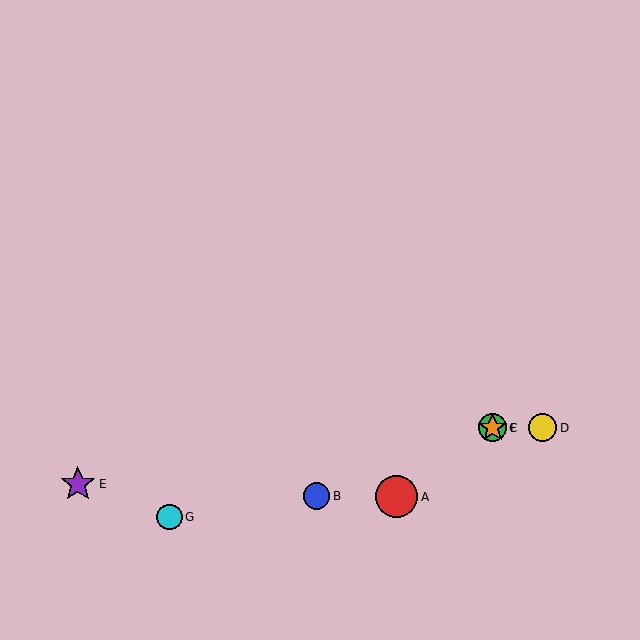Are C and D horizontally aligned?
Yes, both are at y≈428.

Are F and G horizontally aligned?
No, F is at y≈428 and G is at y≈517.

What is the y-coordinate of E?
Object E is at y≈484.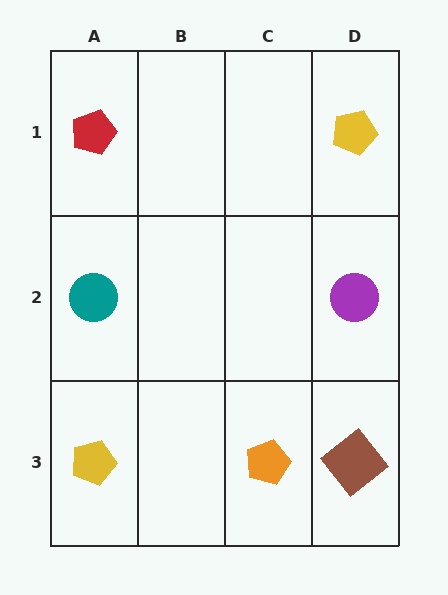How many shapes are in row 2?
2 shapes.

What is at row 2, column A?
A teal circle.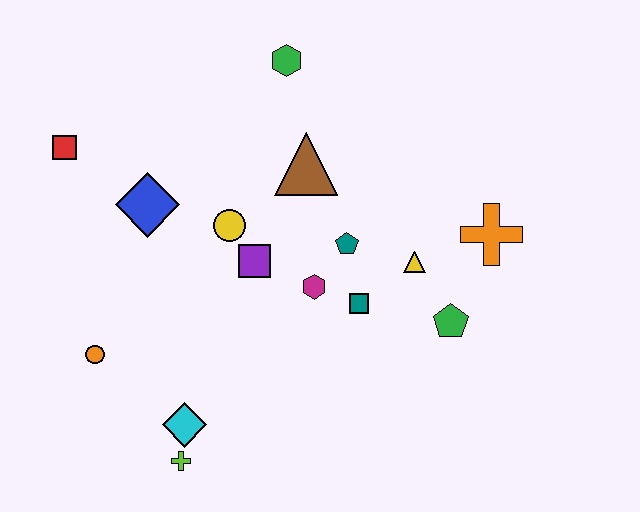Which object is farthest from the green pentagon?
The red square is farthest from the green pentagon.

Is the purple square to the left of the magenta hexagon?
Yes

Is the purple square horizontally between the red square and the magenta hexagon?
Yes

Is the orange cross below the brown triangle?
Yes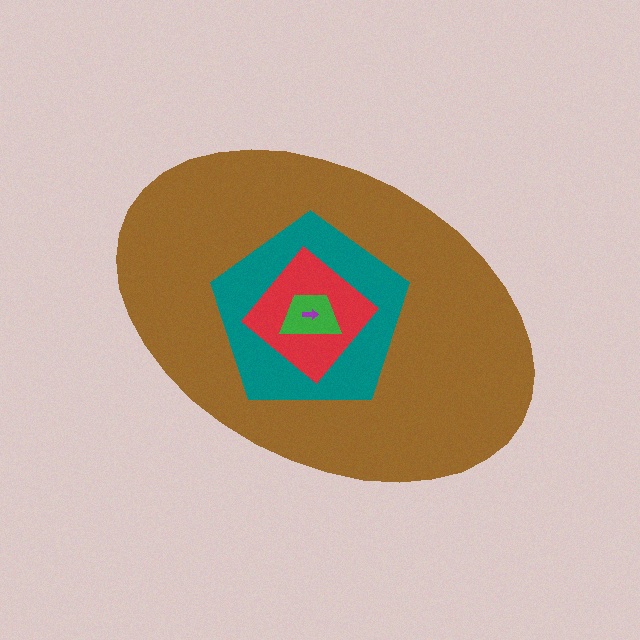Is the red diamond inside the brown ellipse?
Yes.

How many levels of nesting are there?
5.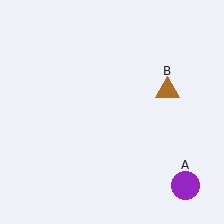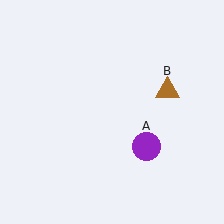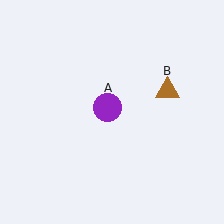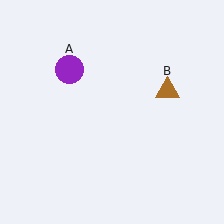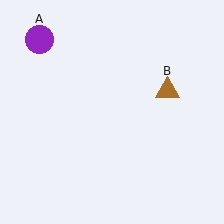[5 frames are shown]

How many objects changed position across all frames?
1 object changed position: purple circle (object A).